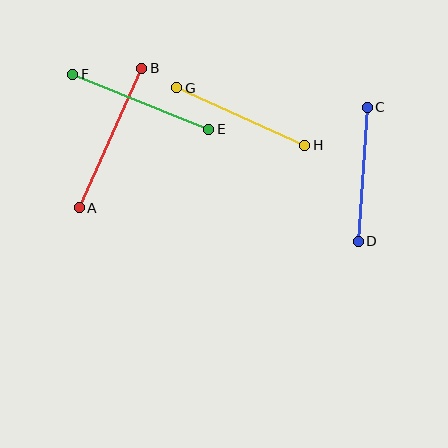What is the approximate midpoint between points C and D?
The midpoint is at approximately (363, 174) pixels.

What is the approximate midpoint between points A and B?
The midpoint is at approximately (111, 138) pixels.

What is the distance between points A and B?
The distance is approximately 153 pixels.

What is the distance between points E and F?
The distance is approximately 147 pixels.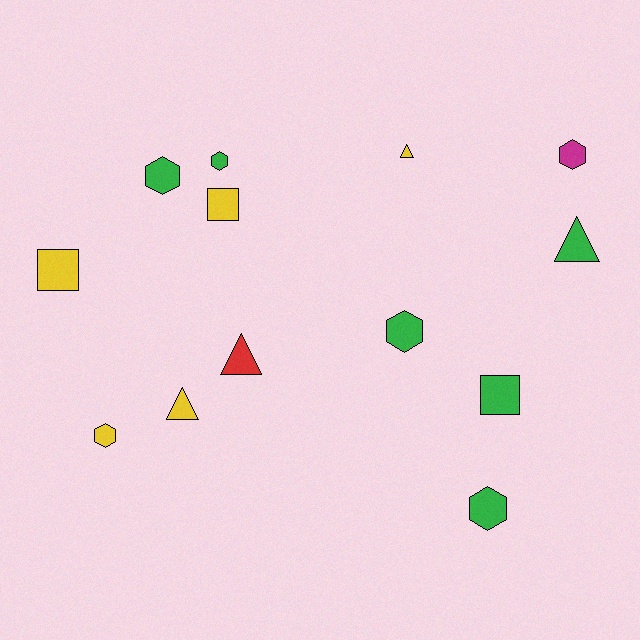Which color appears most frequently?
Green, with 6 objects.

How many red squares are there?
There are no red squares.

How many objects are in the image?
There are 13 objects.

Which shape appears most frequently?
Hexagon, with 6 objects.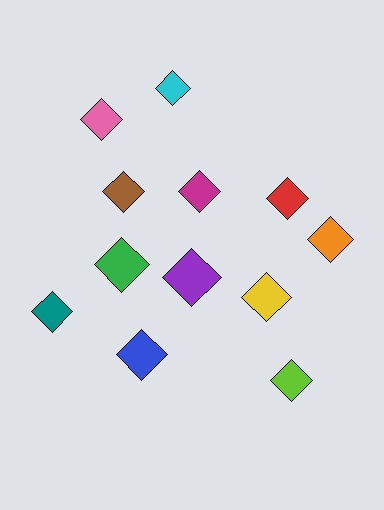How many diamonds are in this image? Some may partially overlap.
There are 12 diamonds.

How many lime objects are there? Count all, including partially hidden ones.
There is 1 lime object.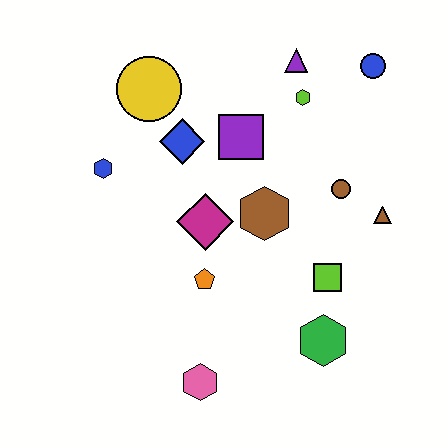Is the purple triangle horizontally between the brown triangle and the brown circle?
No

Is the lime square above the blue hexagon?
No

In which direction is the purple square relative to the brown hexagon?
The purple square is above the brown hexagon.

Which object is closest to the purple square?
The blue diamond is closest to the purple square.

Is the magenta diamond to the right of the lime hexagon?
No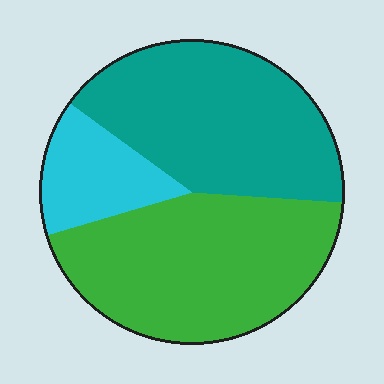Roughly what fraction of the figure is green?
Green takes up between a third and a half of the figure.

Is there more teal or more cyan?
Teal.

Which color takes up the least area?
Cyan, at roughly 15%.